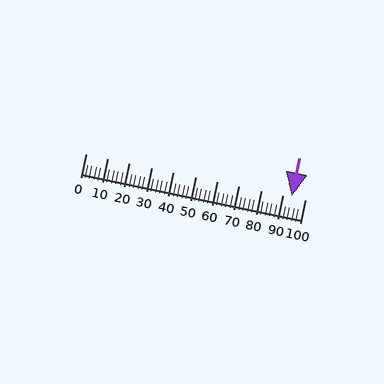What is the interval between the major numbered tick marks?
The major tick marks are spaced 10 units apart.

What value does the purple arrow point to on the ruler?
The purple arrow points to approximately 94.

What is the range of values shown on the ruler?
The ruler shows values from 0 to 100.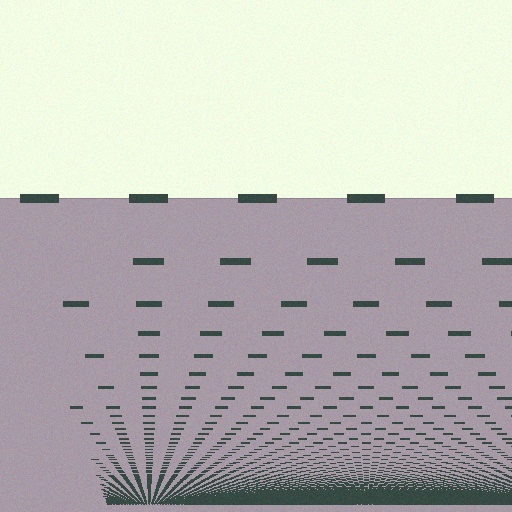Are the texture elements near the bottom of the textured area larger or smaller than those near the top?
Smaller. The gradient is inverted — elements near the bottom are smaller and denser.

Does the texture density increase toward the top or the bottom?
Density increases toward the bottom.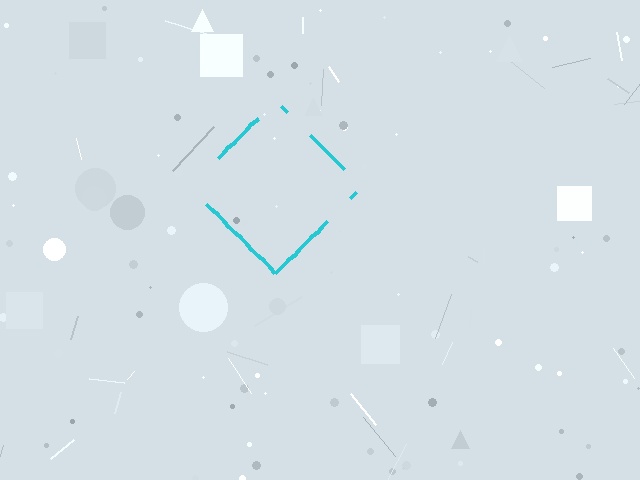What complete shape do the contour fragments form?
The contour fragments form a diamond.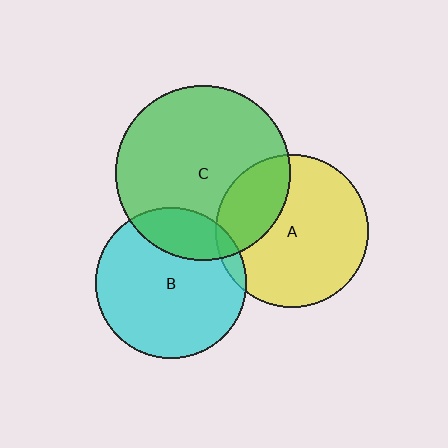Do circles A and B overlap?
Yes.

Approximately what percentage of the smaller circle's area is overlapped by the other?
Approximately 5%.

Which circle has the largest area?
Circle C (green).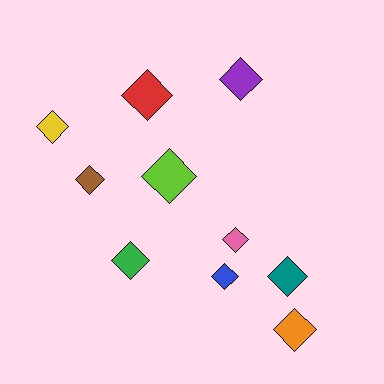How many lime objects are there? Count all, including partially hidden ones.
There is 1 lime object.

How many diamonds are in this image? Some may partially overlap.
There are 10 diamonds.